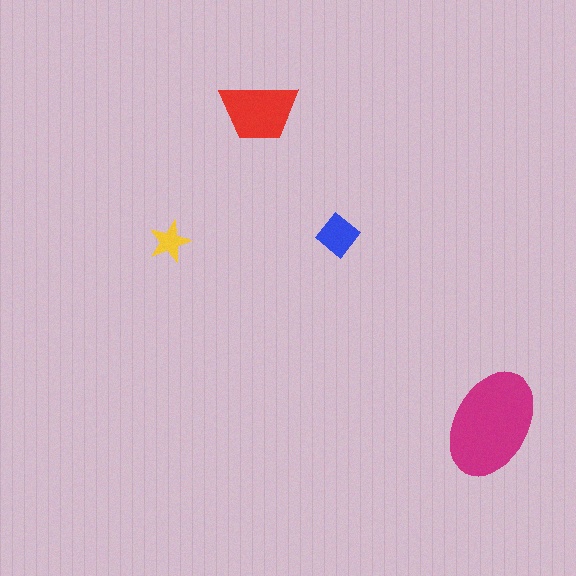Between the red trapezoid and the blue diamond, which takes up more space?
The red trapezoid.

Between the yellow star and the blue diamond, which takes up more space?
The blue diamond.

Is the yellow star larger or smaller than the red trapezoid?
Smaller.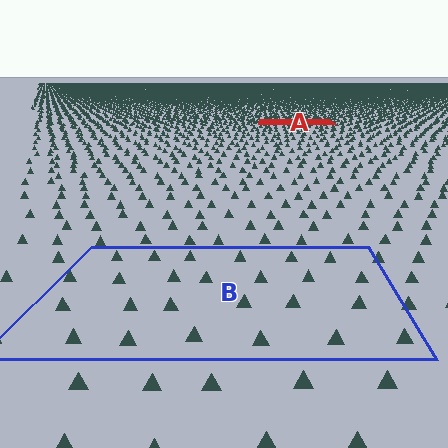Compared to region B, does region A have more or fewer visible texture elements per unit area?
Region A has more texture elements per unit area — they are packed more densely because it is farther away.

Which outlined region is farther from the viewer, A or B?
Region A is farther from the viewer — the texture elements inside it appear smaller and more densely packed.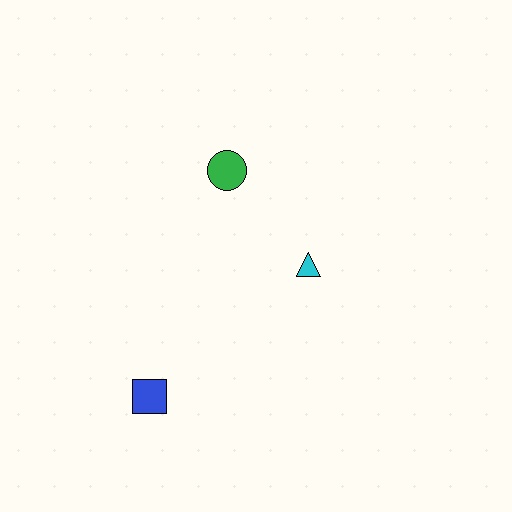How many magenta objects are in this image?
There are no magenta objects.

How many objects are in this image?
There are 3 objects.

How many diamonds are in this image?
There are no diamonds.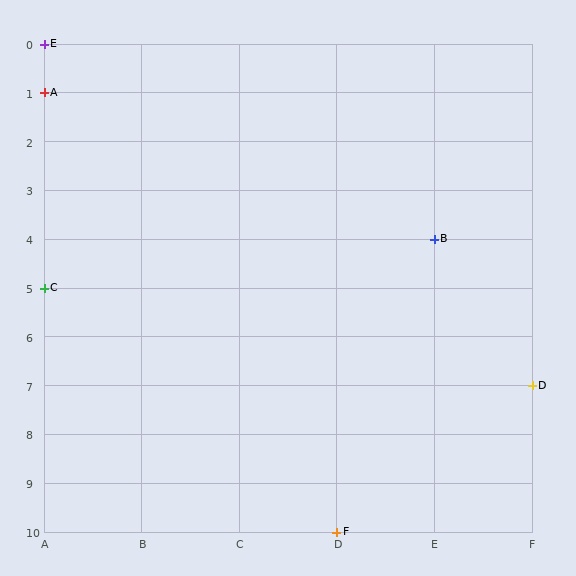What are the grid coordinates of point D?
Point D is at grid coordinates (F, 7).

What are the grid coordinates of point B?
Point B is at grid coordinates (E, 4).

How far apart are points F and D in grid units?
Points F and D are 2 columns and 3 rows apart (about 3.6 grid units diagonally).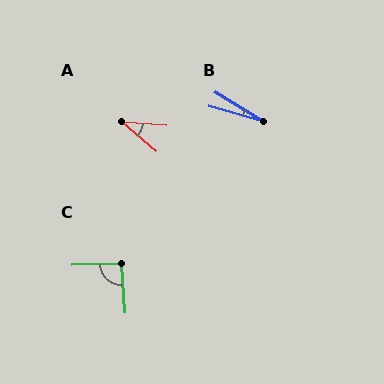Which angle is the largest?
C, at approximately 93 degrees.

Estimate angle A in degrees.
Approximately 36 degrees.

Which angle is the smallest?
B, at approximately 15 degrees.